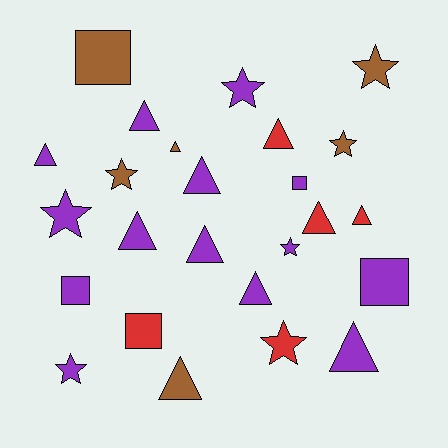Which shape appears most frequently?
Triangle, with 12 objects.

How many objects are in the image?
There are 25 objects.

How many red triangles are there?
There are 3 red triangles.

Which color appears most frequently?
Purple, with 14 objects.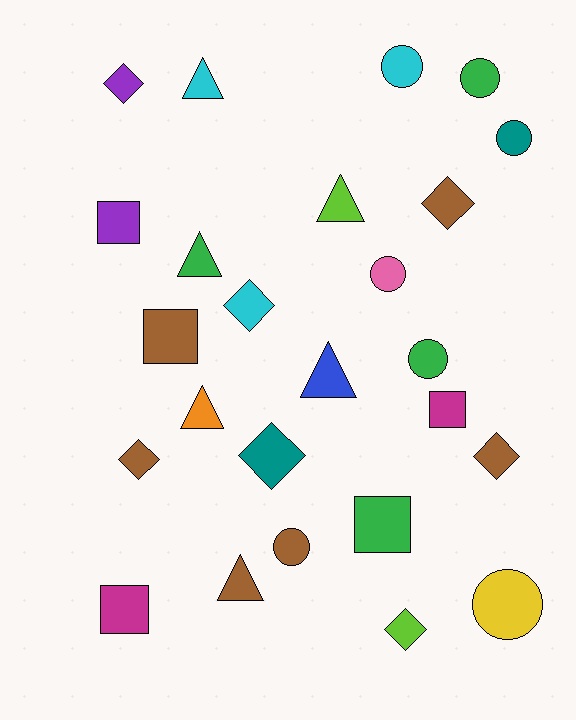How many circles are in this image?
There are 7 circles.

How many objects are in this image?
There are 25 objects.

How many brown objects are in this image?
There are 6 brown objects.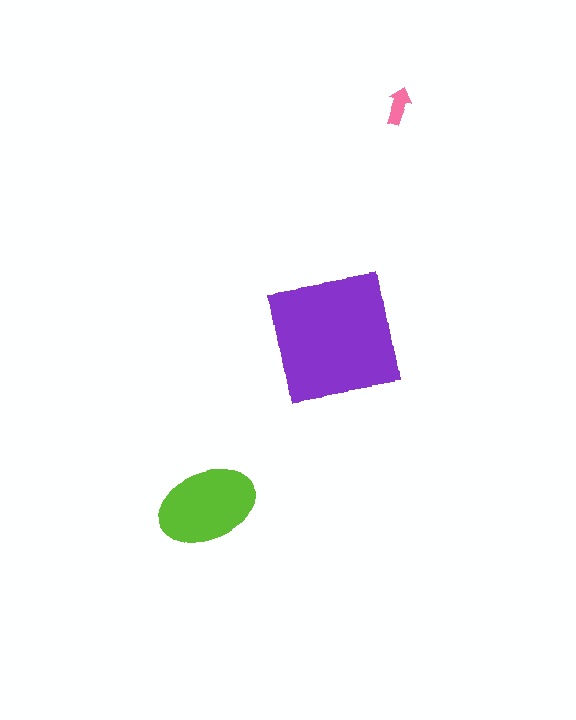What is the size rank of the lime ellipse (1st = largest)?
2nd.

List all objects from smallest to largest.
The pink arrow, the lime ellipse, the purple square.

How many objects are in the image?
There are 3 objects in the image.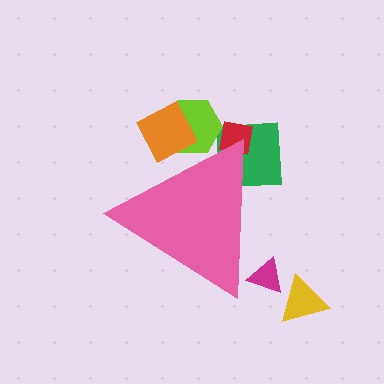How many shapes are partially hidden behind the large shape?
5 shapes are partially hidden.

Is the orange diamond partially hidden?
Yes, the orange diamond is partially hidden behind the pink triangle.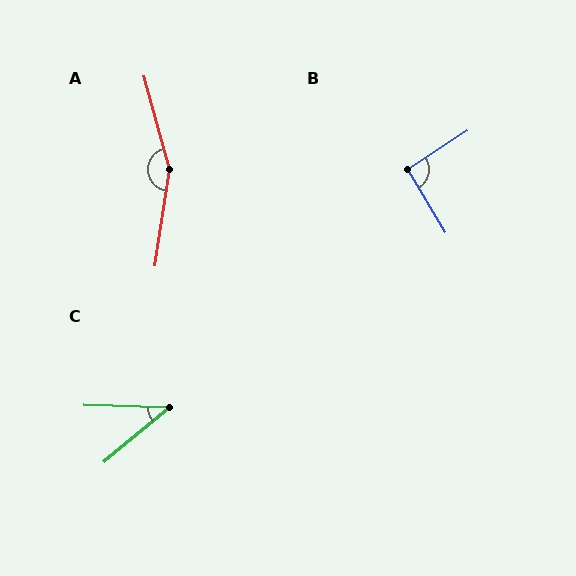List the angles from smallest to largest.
C (42°), B (92°), A (156°).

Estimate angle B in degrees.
Approximately 92 degrees.